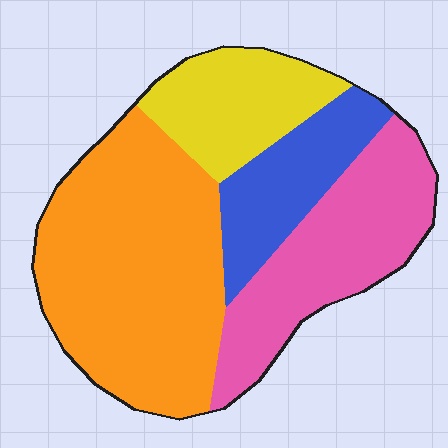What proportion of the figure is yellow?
Yellow takes up about one sixth (1/6) of the figure.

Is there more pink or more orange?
Orange.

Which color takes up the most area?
Orange, at roughly 45%.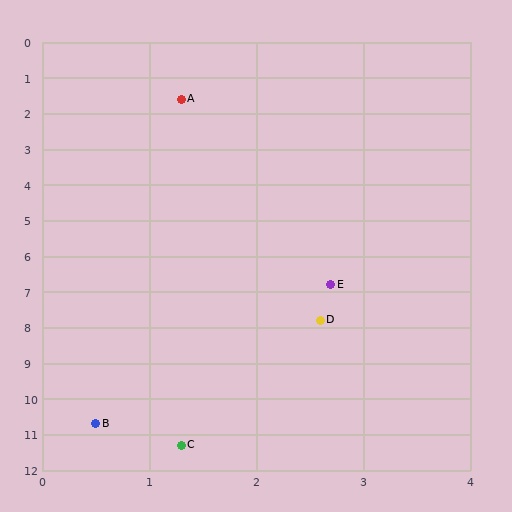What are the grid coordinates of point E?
Point E is at approximately (2.7, 6.8).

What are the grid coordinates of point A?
Point A is at approximately (1.3, 1.6).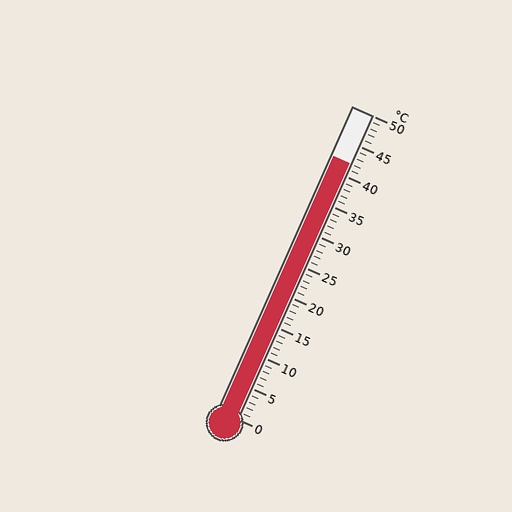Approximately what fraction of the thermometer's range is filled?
The thermometer is filled to approximately 85% of its range.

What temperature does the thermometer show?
The thermometer shows approximately 42°C.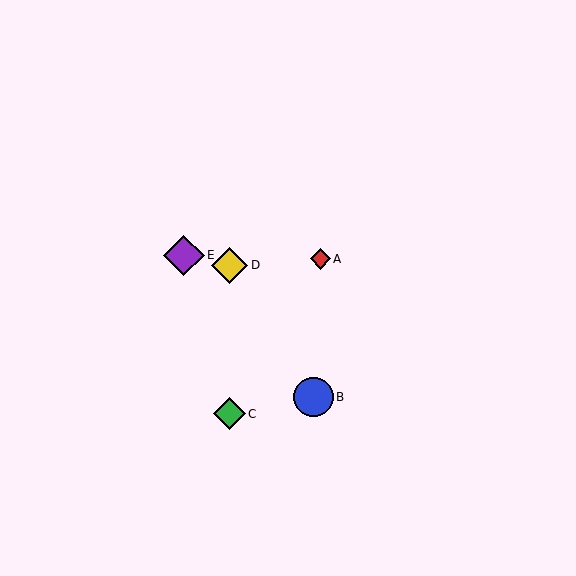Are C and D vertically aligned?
Yes, both are at x≈229.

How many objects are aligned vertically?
2 objects (C, D) are aligned vertically.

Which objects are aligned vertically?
Objects C, D are aligned vertically.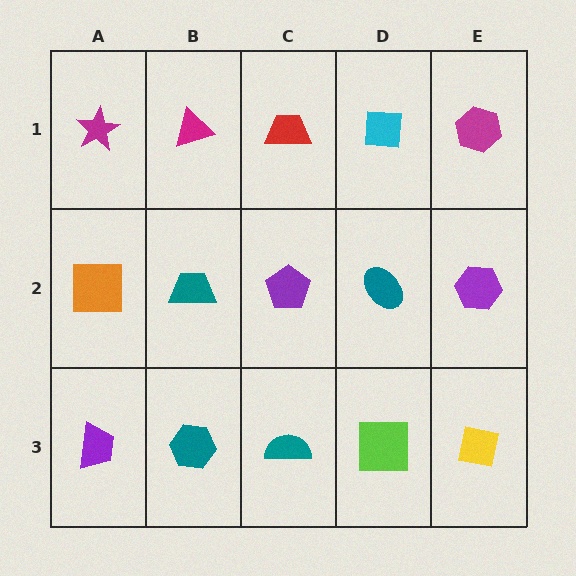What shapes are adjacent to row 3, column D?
A teal ellipse (row 2, column D), a teal semicircle (row 3, column C), a yellow square (row 3, column E).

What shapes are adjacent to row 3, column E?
A purple hexagon (row 2, column E), a lime square (row 3, column D).